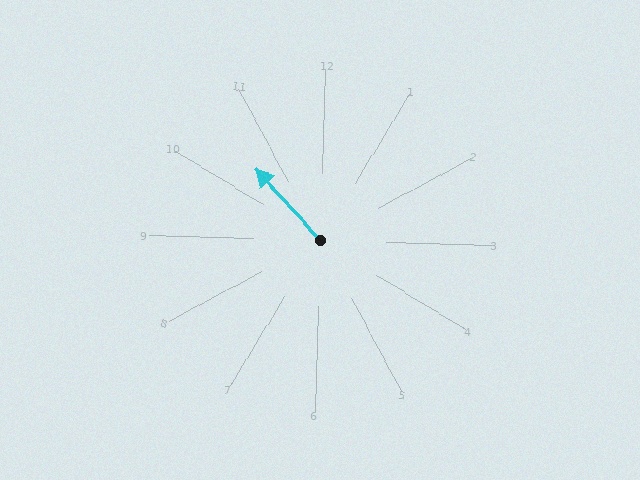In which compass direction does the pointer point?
Northwest.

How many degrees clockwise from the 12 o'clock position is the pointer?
Approximately 316 degrees.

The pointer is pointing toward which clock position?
Roughly 11 o'clock.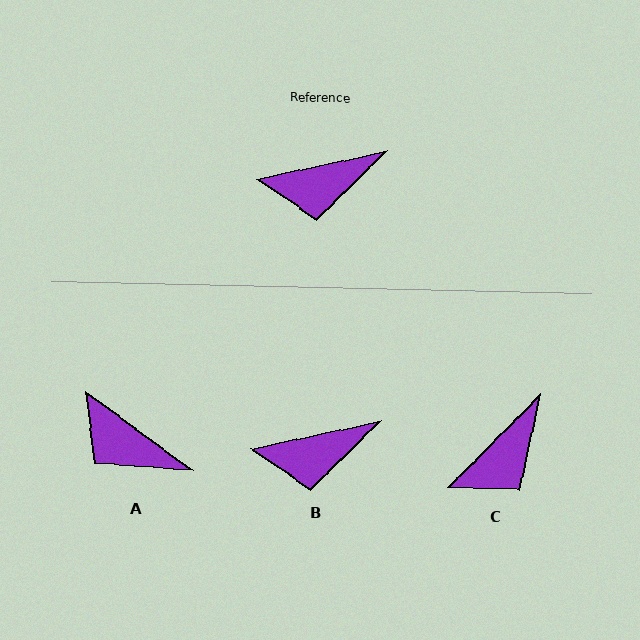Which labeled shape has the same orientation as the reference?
B.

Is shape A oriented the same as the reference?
No, it is off by about 49 degrees.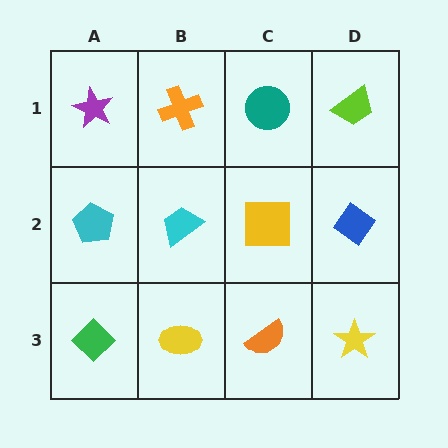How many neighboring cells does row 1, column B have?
3.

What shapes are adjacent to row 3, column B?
A cyan trapezoid (row 2, column B), a green diamond (row 3, column A), an orange semicircle (row 3, column C).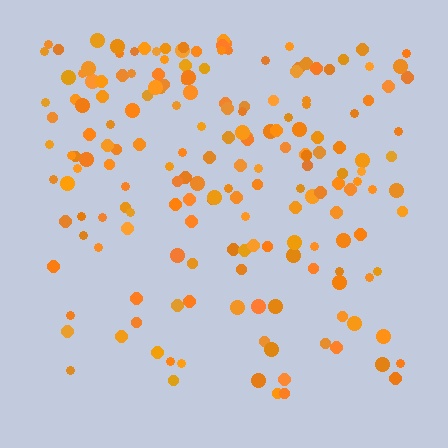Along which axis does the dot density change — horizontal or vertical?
Vertical.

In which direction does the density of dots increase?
From bottom to top, with the top side densest.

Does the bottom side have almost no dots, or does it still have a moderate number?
Still a moderate number, just noticeably fewer than the top.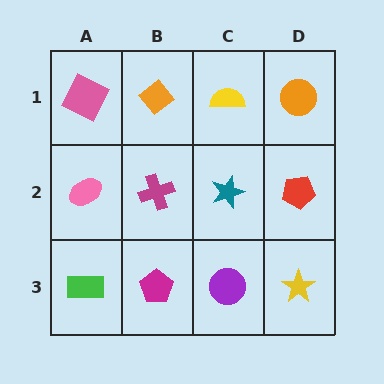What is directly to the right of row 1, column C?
An orange circle.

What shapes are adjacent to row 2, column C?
A yellow semicircle (row 1, column C), a purple circle (row 3, column C), a magenta cross (row 2, column B), a red pentagon (row 2, column D).